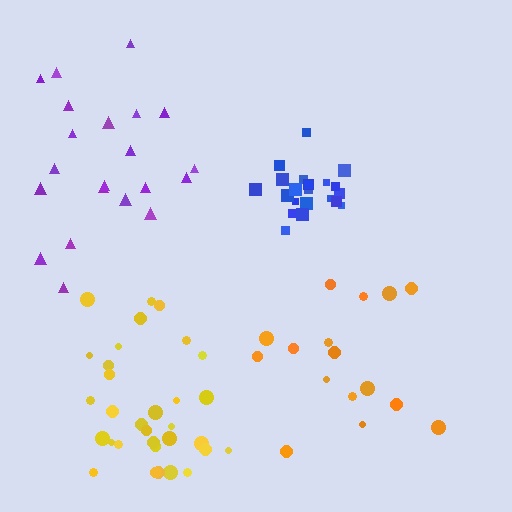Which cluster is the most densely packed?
Blue.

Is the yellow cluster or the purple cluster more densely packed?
Yellow.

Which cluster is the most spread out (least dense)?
Orange.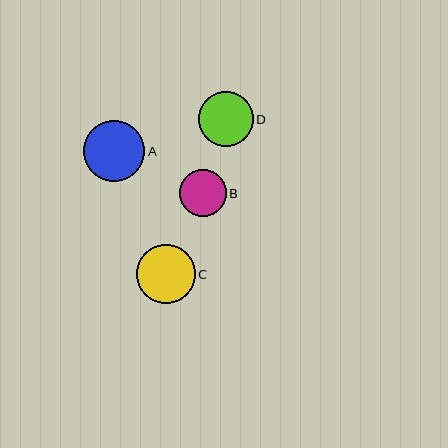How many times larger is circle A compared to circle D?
Circle A is approximately 1.1 times the size of circle D.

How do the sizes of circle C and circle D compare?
Circle C and circle D are approximately the same size.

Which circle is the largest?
Circle A is the largest with a size of approximately 62 pixels.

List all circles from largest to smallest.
From largest to smallest: A, C, D, B.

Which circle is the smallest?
Circle B is the smallest with a size of approximately 47 pixels.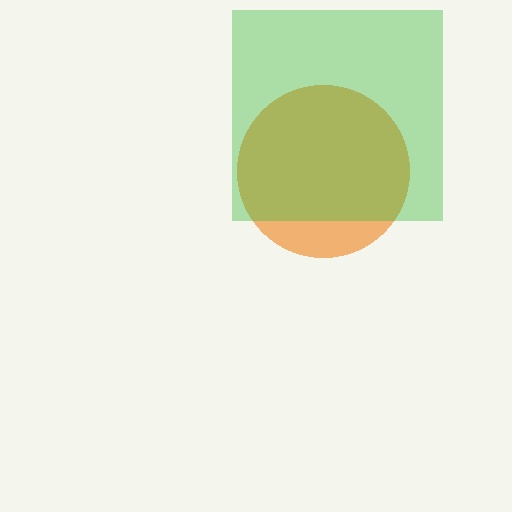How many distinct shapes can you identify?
There are 2 distinct shapes: an orange circle, a green square.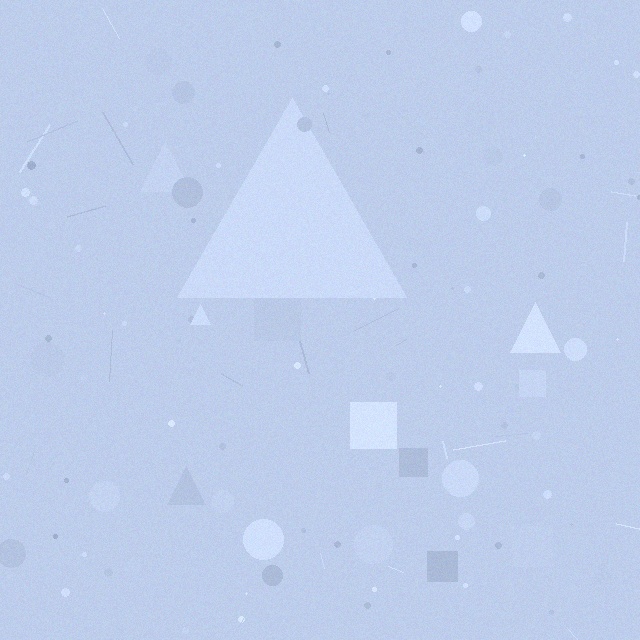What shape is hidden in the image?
A triangle is hidden in the image.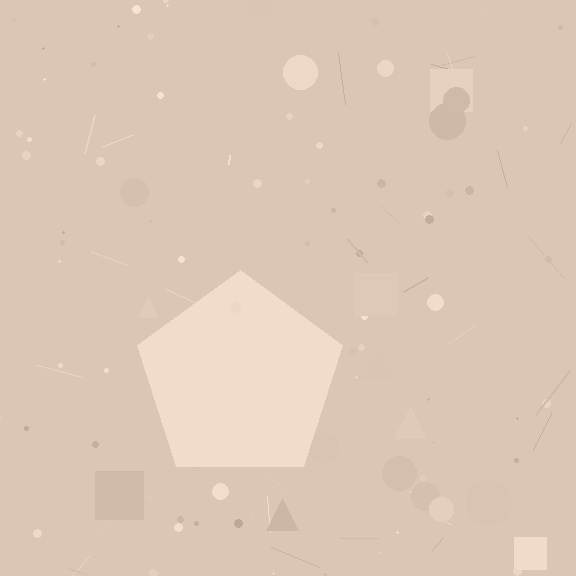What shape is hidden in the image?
A pentagon is hidden in the image.